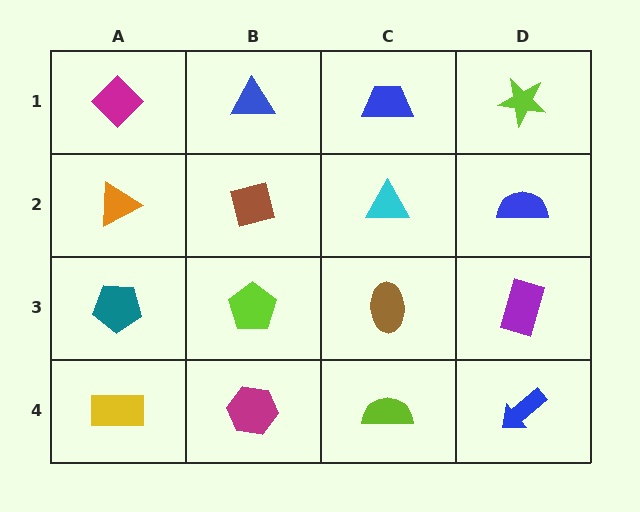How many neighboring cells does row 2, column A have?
3.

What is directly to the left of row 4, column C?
A magenta hexagon.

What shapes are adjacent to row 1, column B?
A brown diamond (row 2, column B), a magenta diamond (row 1, column A), a blue trapezoid (row 1, column C).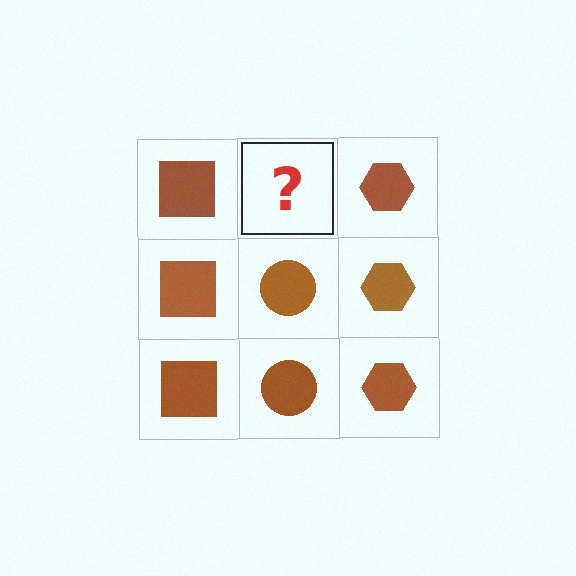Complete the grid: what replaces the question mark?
The question mark should be replaced with a brown circle.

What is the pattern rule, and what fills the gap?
The rule is that each column has a consistent shape. The gap should be filled with a brown circle.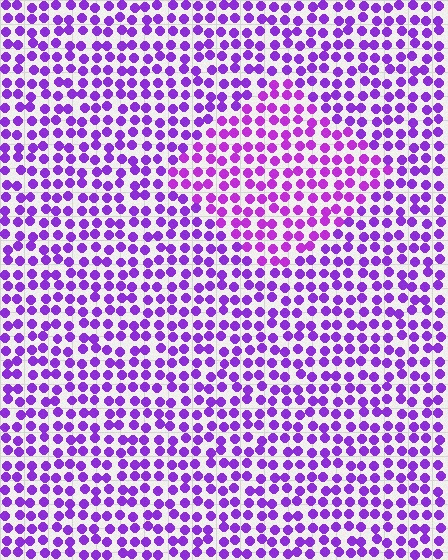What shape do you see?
I see a diamond.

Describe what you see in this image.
The image is filled with small purple elements in a uniform arrangement. A diamond-shaped region is visible where the elements are tinted to a slightly different hue, forming a subtle color boundary.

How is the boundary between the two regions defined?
The boundary is defined purely by a slight shift in hue (about 18 degrees). Spacing, size, and orientation are identical on both sides.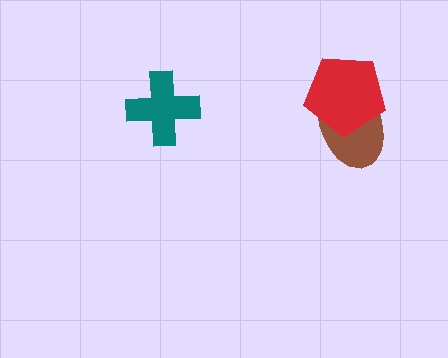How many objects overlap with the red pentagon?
1 object overlaps with the red pentagon.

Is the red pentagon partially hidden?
No, no other shape covers it.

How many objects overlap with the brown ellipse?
1 object overlaps with the brown ellipse.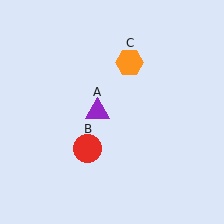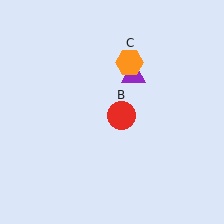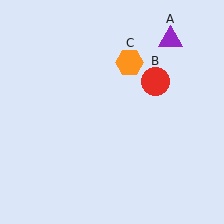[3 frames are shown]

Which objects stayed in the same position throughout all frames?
Orange hexagon (object C) remained stationary.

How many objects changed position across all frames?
2 objects changed position: purple triangle (object A), red circle (object B).